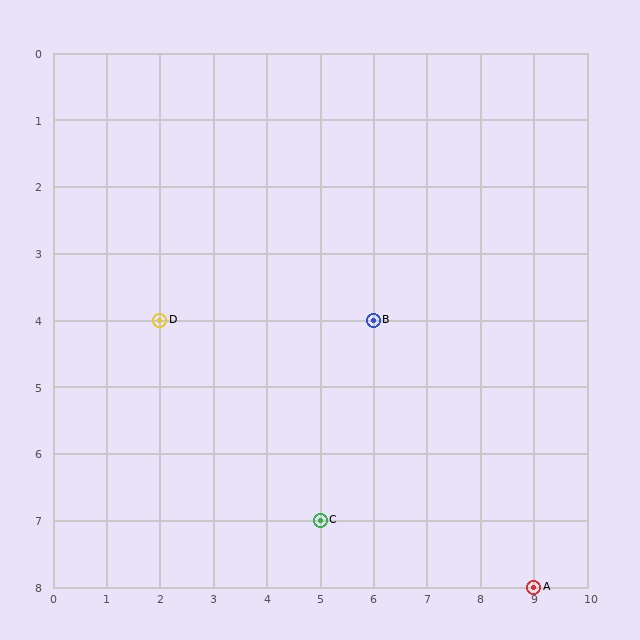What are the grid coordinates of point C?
Point C is at grid coordinates (5, 7).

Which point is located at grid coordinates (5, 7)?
Point C is at (5, 7).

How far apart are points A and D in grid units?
Points A and D are 7 columns and 4 rows apart (about 8.1 grid units diagonally).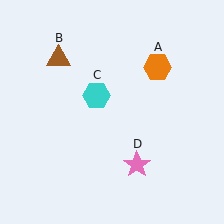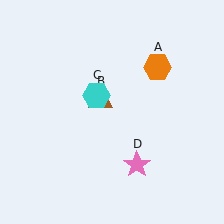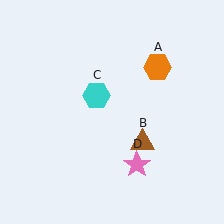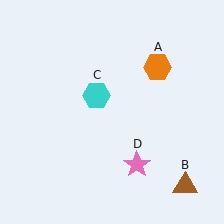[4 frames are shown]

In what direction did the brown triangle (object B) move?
The brown triangle (object B) moved down and to the right.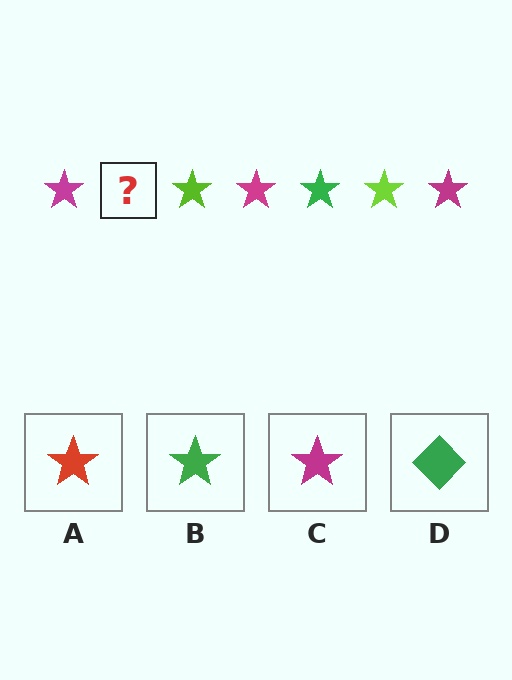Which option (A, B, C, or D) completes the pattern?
B.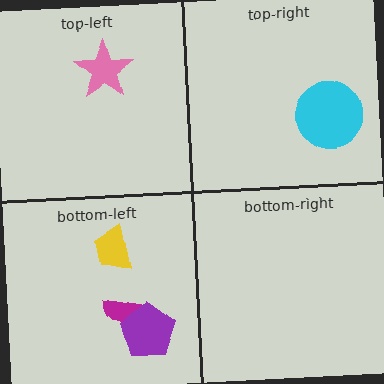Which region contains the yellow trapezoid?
The bottom-left region.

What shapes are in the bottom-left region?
The magenta semicircle, the yellow trapezoid, the purple pentagon.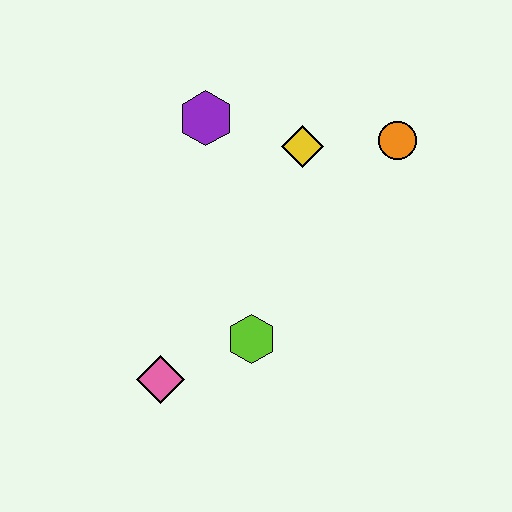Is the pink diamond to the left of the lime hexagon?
Yes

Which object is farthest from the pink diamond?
The orange circle is farthest from the pink diamond.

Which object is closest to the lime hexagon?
The pink diamond is closest to the lime hexagon.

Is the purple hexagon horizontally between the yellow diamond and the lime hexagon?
No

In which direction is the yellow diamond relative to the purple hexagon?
The yellow diamond is to the right of the purple hexagon.